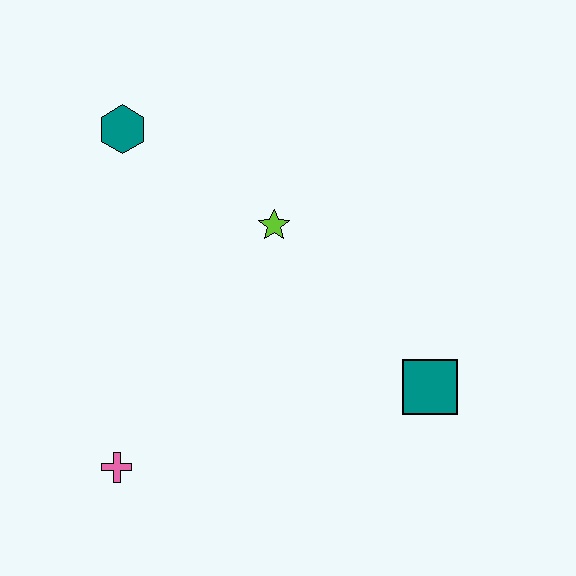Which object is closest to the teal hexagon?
The lime star is closest to the teal hexagon.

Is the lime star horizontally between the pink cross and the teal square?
Yes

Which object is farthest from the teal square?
The teal hexagon is farthest from the teal square.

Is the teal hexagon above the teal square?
Yes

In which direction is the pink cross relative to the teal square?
The pink cross is to the left of the teal square.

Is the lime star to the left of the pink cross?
No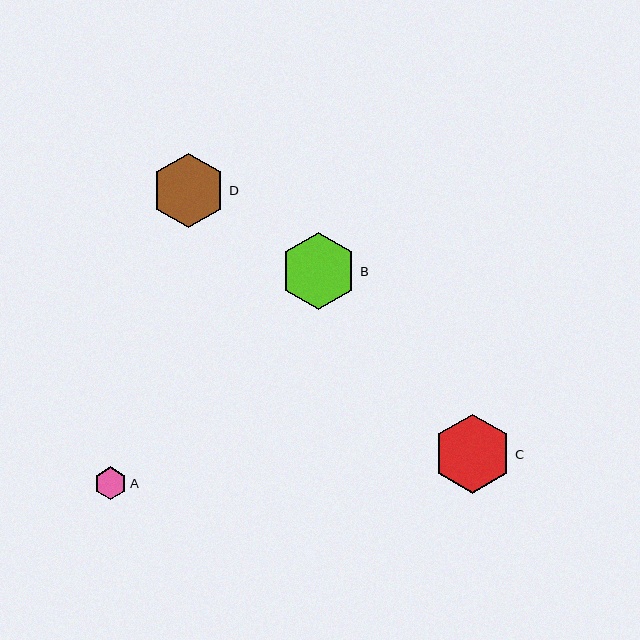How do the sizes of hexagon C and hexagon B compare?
Hexagon C and hexagon B are approximately the same size.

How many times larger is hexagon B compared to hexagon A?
Hexagon B is approximately 2.3 times the size of hexagon A.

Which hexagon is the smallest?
Hexagon A is the smallest with a size of approximately 33 pixels.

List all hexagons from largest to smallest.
From largest to smallest: C, B, D, A.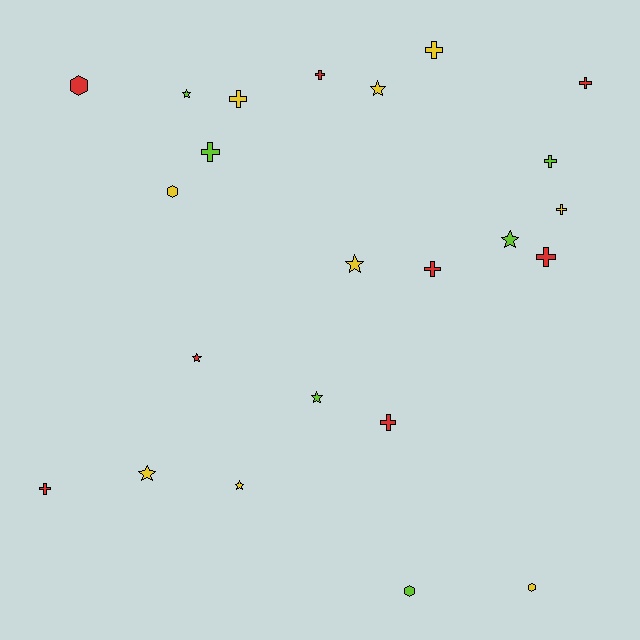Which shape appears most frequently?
Cross, with 11 objects.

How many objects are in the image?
There are 23 objects.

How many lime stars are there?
There are 3 lime stars.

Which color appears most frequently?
Yellow, with 9 objects.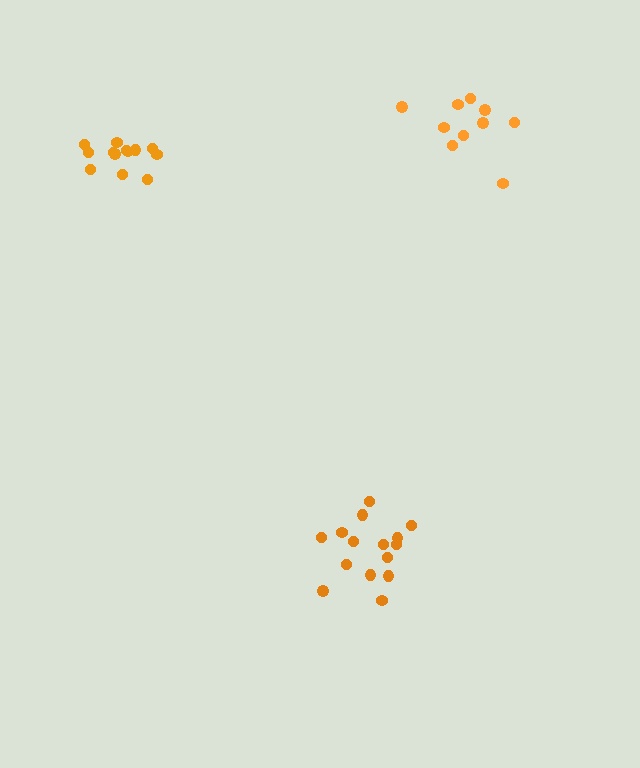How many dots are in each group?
Group 1: 15 dots, Group 2: 13 dots, Group 3: 10 dots (38 total).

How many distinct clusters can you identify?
There are 3 distinct clusters.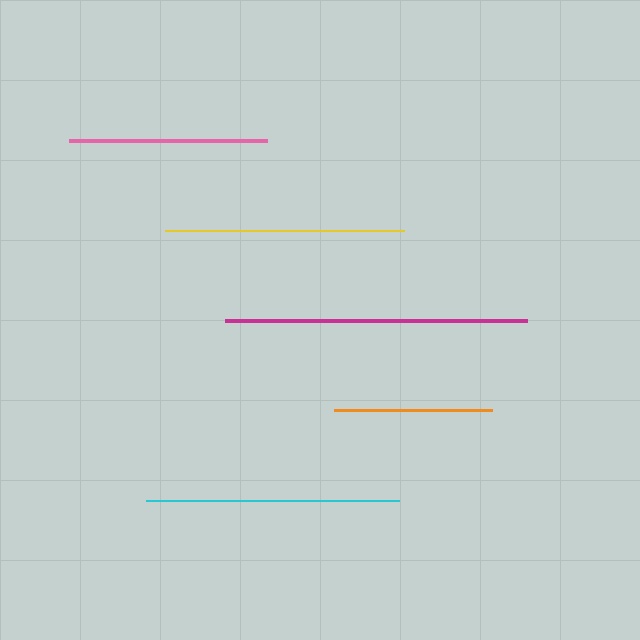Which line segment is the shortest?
The orange line is the shortest at approximately 159 pixels.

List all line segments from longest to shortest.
From longest to shortest: magenta, cyan, yellow, pink, orange.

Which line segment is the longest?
The magenta line is the longest at approximately 303 pixels.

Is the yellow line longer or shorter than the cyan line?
The cyan line is longer than the yellow line.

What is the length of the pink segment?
The pink segment is approximately 198 pixels long.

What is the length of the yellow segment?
The yellow segment is approximately 239 pixels long.